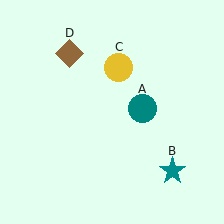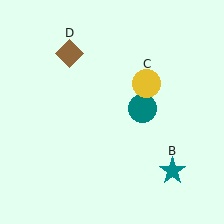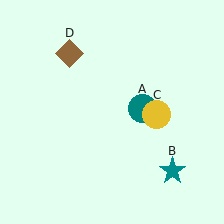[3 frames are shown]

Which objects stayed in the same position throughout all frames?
Teal circle (object A) and teal star (object B) and brown diamond (object D) remained stationary.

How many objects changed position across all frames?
1 object changed position: yellow circle (object C).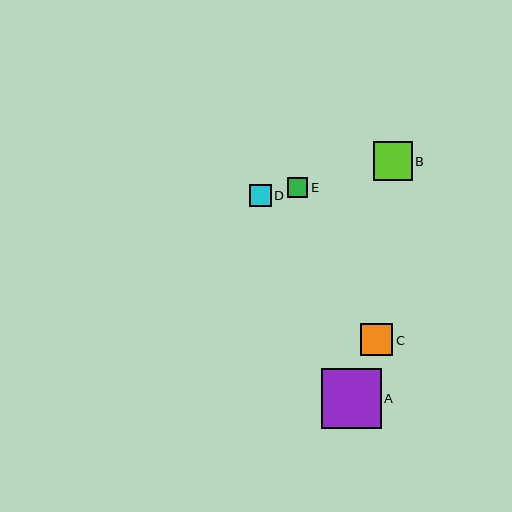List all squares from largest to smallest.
From largest to smallest: A, B, C, D, E.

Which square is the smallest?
Square E is the smallest with a size of approximately 21 pixels.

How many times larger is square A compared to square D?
Square A is approximately 2.7 times the size of square D.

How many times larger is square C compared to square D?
Square C is approximately 1.5 times the size of square D.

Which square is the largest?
Square A is the largest with a size of approximately 59 pixels.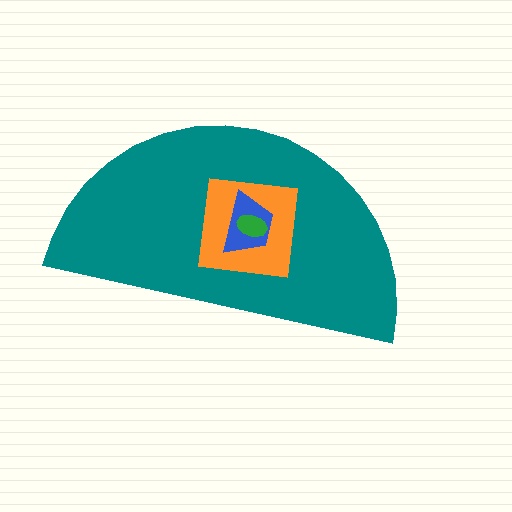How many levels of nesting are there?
4.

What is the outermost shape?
The teal semicircle.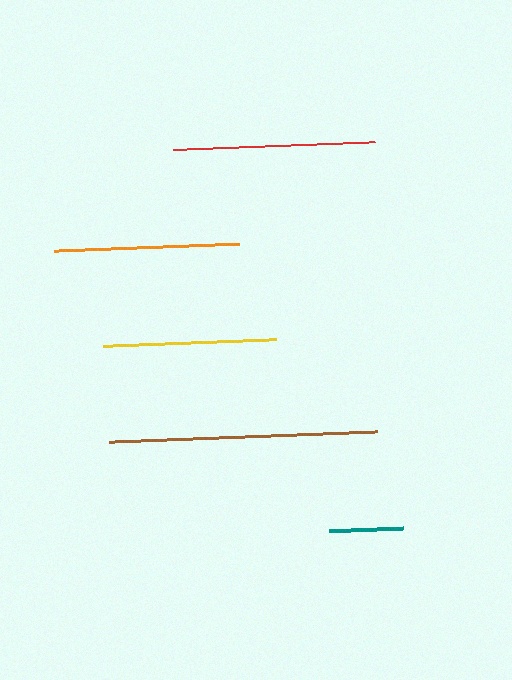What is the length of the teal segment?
The teal segment is approximately 74 pixels long.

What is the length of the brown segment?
The brown segment is approximately 269 pixels long.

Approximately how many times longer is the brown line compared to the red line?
The brown line is approximately 1.3 times the length of the red line.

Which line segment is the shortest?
The teal line is the shortest at approximately 74 pixels.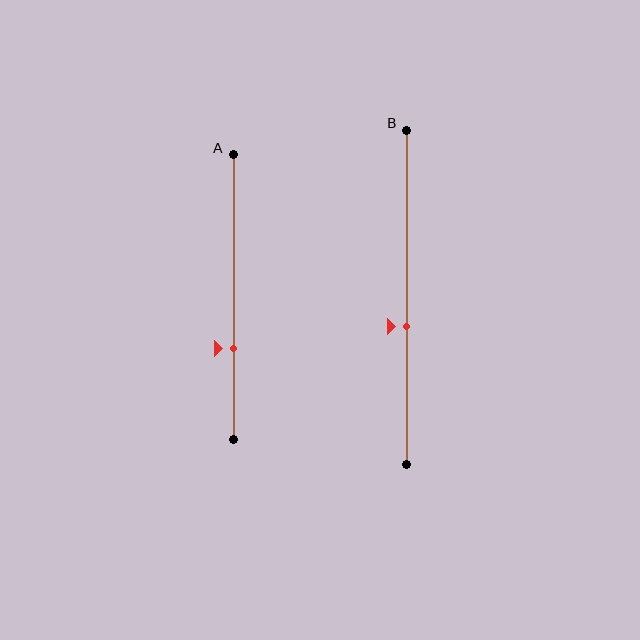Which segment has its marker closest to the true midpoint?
Segment B has its marker closest to the true midpoint.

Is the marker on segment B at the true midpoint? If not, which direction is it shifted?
No, the marker on segment B is shifted downward by about 9% of the segment length.